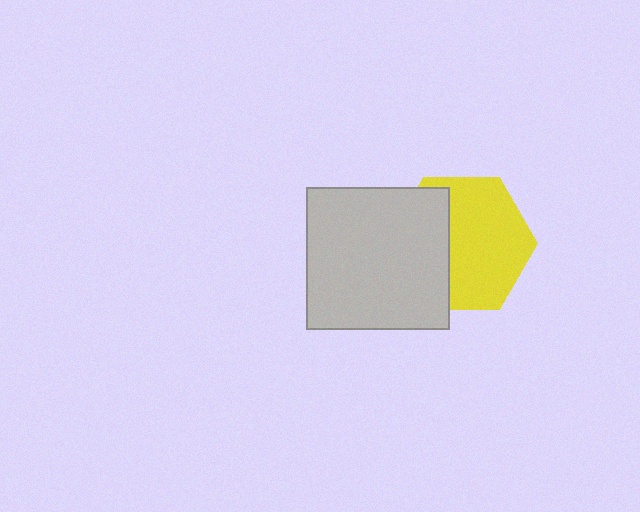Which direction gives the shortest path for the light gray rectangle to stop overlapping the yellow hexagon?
Moving left gives the shortest separation.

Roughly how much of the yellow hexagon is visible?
About half of it is visible (roughly 62%).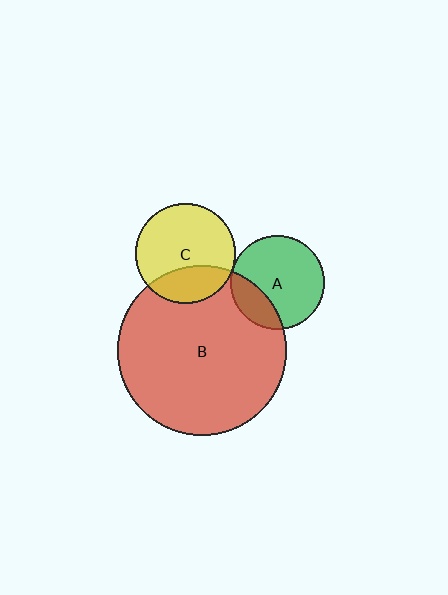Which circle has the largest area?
Circle B (red).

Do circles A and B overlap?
Yes.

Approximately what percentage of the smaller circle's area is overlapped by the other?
Approximately 25%.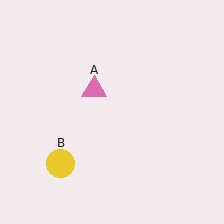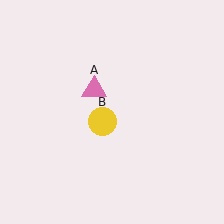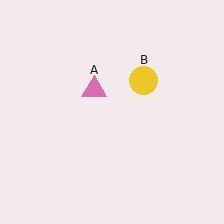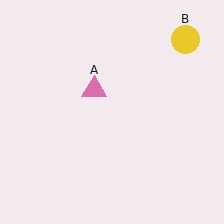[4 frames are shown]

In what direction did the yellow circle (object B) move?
The yellow circle (object B) moved up and to the right.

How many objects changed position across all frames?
1 object changed position: yellow circle (object B).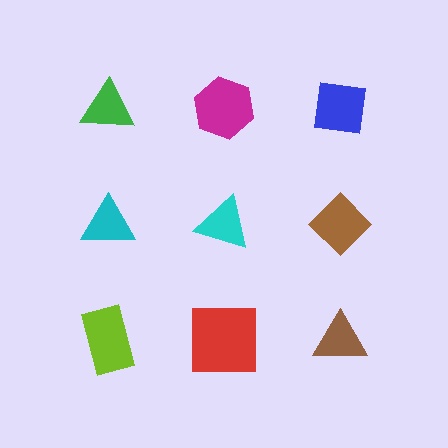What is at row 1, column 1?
A green triangle.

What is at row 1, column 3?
A blue square.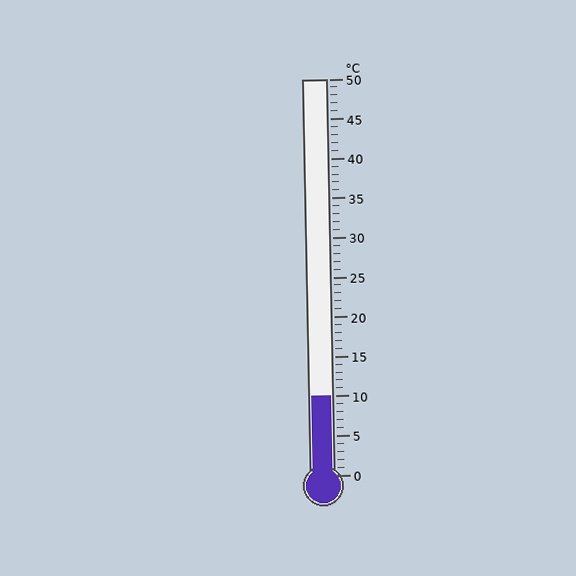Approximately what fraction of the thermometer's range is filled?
The thermometer is filled to approximately 20% of its range.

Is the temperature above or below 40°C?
The temperature is below 40°C.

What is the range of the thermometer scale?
The thermometer scale ranges from 0°C to 50°C.